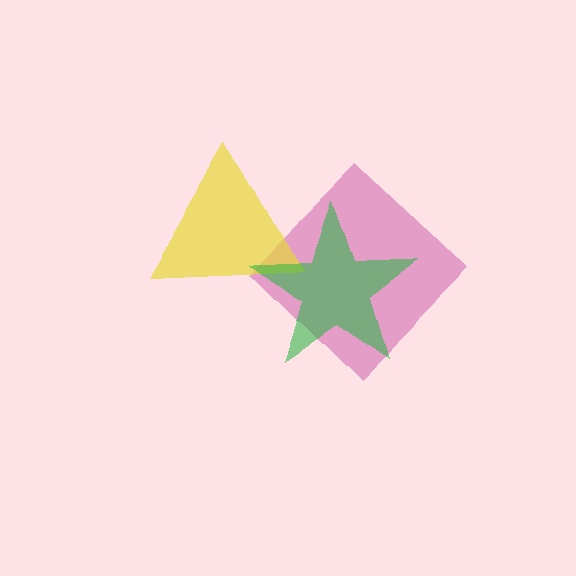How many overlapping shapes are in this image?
There are 3 overlapping shapes in the image.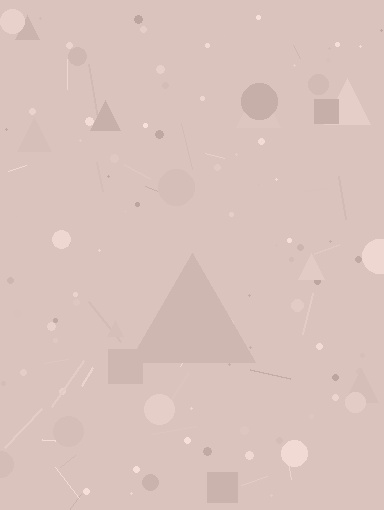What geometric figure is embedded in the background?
A triangle is embedded in the background.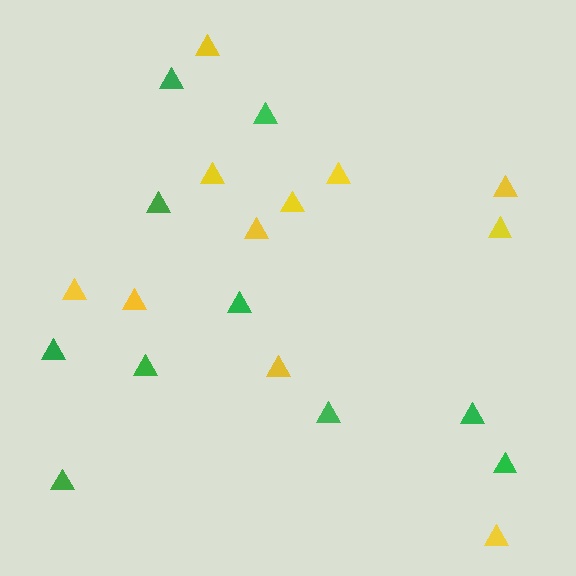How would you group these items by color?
There are 2 groups: one group of yellow triangles (11) and one group of green triangles (10).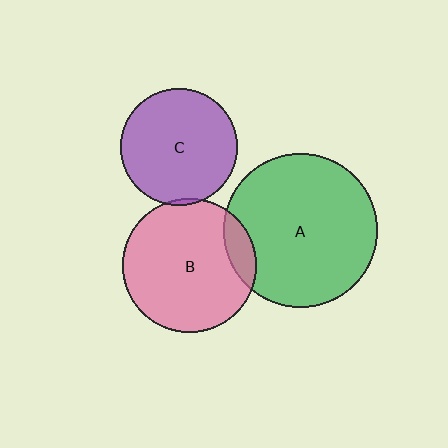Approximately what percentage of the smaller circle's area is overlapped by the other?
Approximately 10%.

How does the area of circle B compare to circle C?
Approximately 1.3 times.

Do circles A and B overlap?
Yes.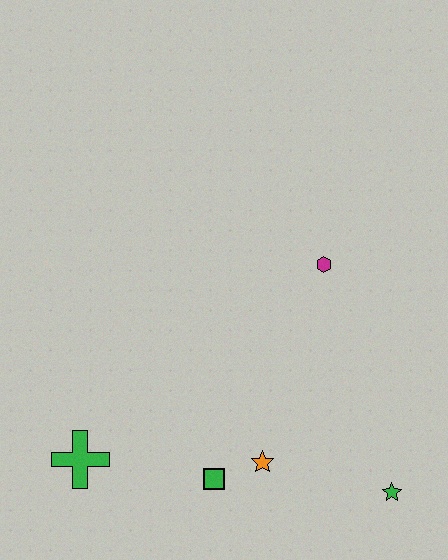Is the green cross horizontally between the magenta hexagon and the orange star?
No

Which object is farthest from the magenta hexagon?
The green cross is farthest from the magenta hexagon.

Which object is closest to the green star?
The orange star is closest to the green star.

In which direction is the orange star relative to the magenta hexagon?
The orange star is below the magenta hexagon.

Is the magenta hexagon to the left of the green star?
Yes